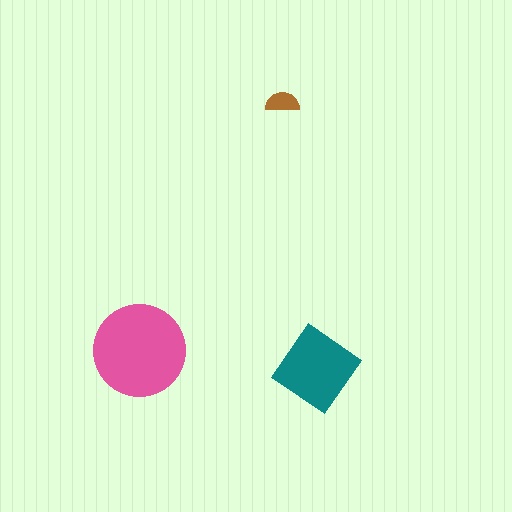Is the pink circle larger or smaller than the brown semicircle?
Larger.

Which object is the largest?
The pink circle.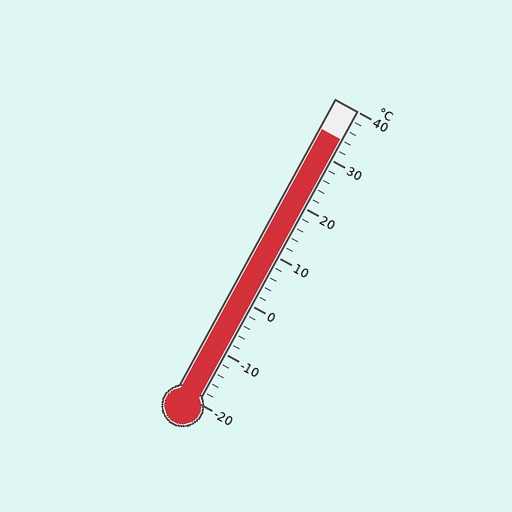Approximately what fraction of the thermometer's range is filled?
The thermometer is filled to approximately 90% of its range.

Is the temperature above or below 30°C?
The temperature is above 30°C.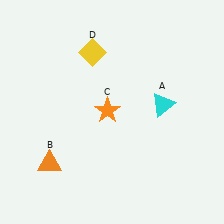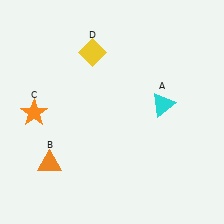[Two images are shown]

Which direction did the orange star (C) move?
The orange star (C) moved left.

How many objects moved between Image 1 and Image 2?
1 object moved between the two images.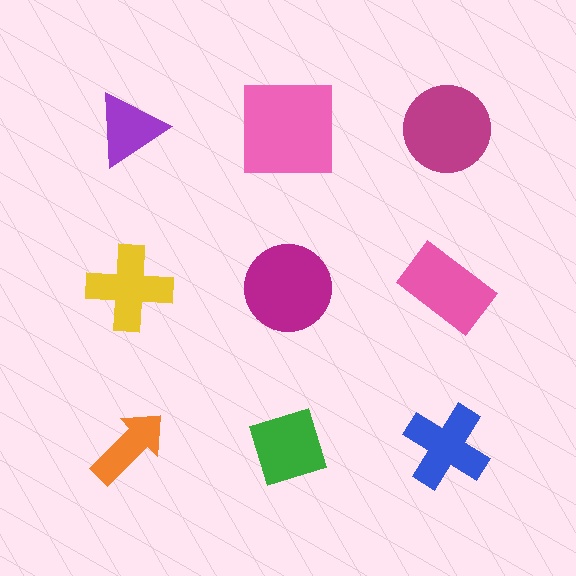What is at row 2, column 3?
A pink rectangle.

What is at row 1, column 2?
A pink square.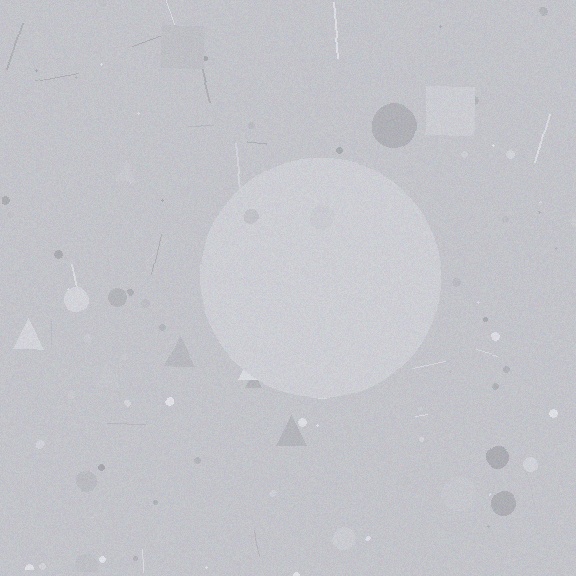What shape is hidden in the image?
A circle is hidden in the image.